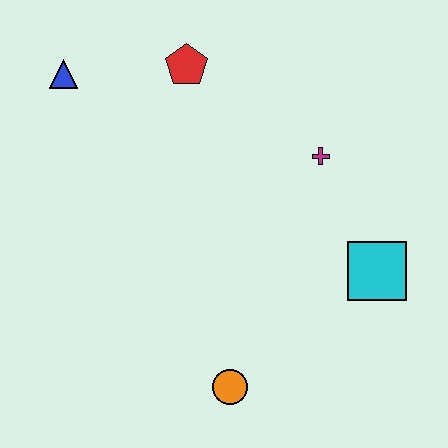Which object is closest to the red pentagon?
The blue triangle is closest to the red pentagon.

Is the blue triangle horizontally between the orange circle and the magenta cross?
No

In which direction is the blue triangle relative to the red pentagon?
The blue triangle is to the left of the red pentagon.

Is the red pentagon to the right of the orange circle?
No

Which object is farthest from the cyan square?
The blue triangle is farthest from the cyan square.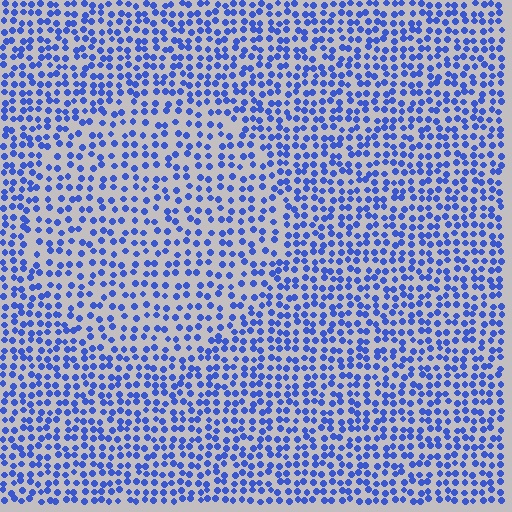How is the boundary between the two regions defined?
The boundary is defined by a change in element density (approximately 1.5x ratio). All elements are the same color, size, and shape.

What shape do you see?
I see a circle.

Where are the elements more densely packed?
The elements are more densely packed outside the circle boundary.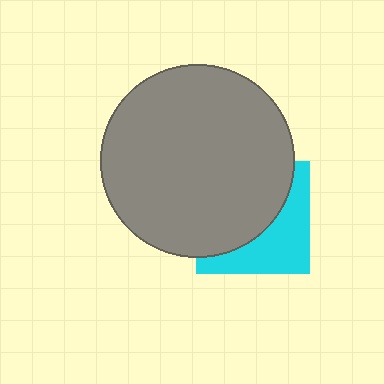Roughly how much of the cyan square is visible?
A small part of it is visible (roughly 41%).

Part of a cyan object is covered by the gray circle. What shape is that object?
It is a square.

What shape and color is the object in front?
The object in front is a gray circle.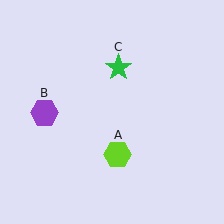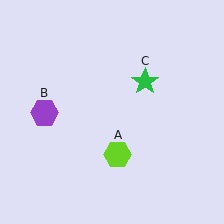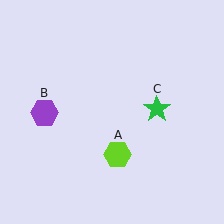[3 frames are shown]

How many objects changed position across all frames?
1 object changed position: green star (object C).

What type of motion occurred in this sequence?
The green star (object C) rotated clockwise around the center of the scene.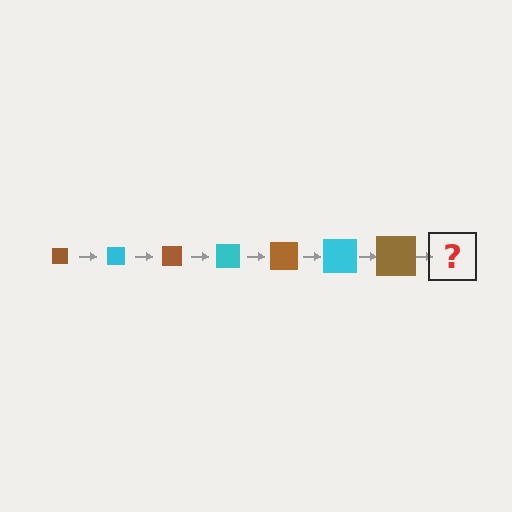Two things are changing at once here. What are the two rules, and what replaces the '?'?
The two rules are that the square grows larger each step and the color cycles through brown and cyan. The '?' should be a cyan square, larger than the previous one.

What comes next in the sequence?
The next element should be a cyan square, larger than the previous one.